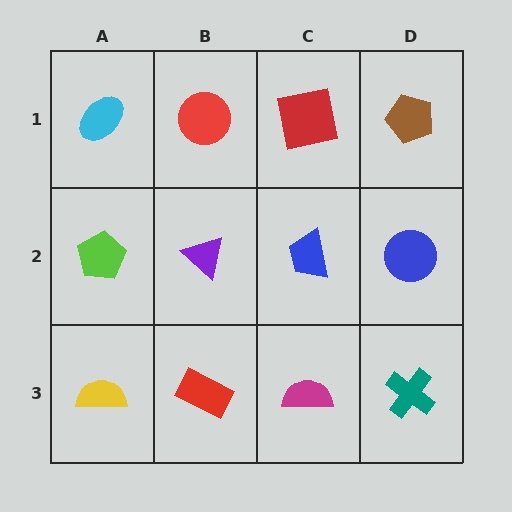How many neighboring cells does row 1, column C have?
3.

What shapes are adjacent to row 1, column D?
A blue circle (row 2, column D), a red square (row 1, column C).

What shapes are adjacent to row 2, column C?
A red square (row 1, column C), a magenta semicircle (row 3, column C), a purple triangle (row 2, column B), a blue circle (row 2, column D).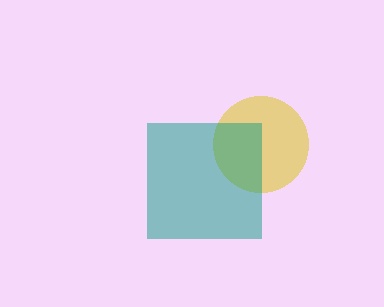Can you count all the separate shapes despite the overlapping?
Yes, there are 2 separate shapes.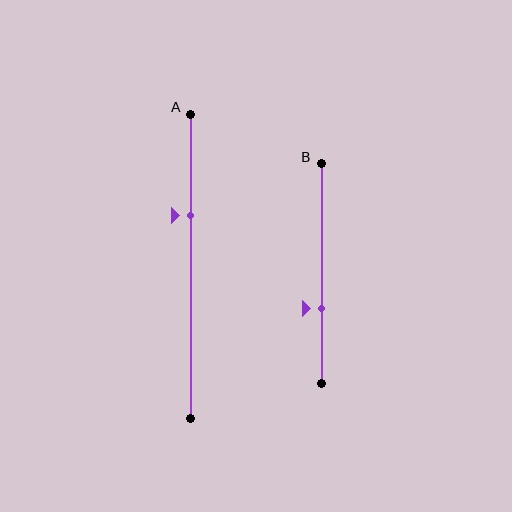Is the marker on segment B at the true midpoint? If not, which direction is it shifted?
No, the marker on segment B is shifted downward by about 16% of the segment length.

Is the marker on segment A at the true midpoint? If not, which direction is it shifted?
No, the marker on segment A is shifted upward by about 17% of the segment length.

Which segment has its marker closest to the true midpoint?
Segment B has its marker closest to the true midpoint.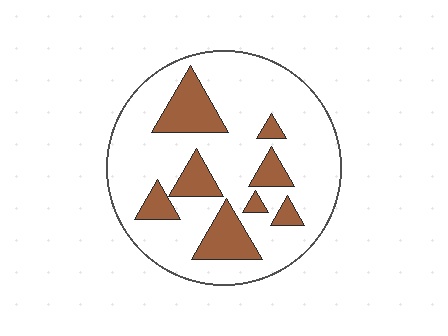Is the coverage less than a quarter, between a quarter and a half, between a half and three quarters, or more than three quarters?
Less than a quarter.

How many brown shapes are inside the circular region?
8.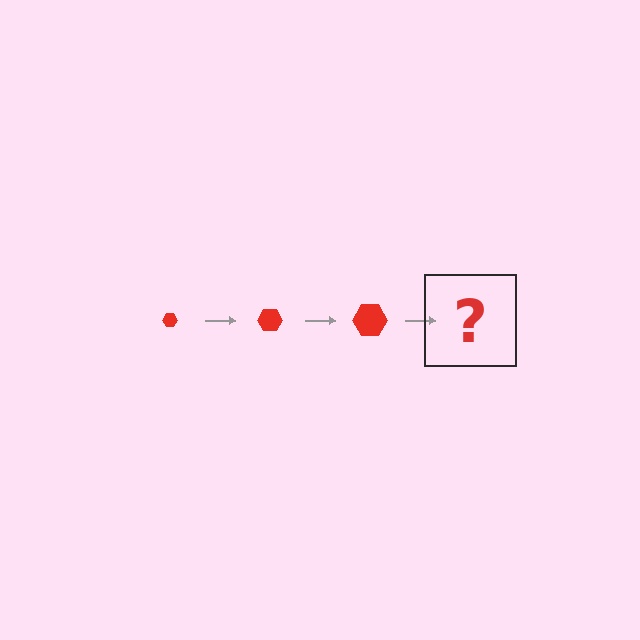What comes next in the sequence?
The next element should be a red hexagon, larger than the previous one.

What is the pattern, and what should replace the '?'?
The pattern is that the hexagon gets progressively larger each step. The '?' should be a red hexagon, larger than the previous one.